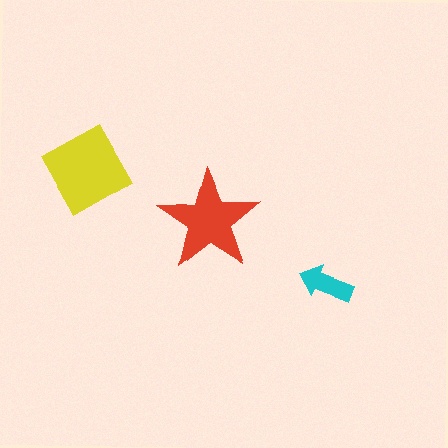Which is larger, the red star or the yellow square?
The yellow square.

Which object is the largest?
The yellow square.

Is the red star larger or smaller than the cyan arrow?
Larger.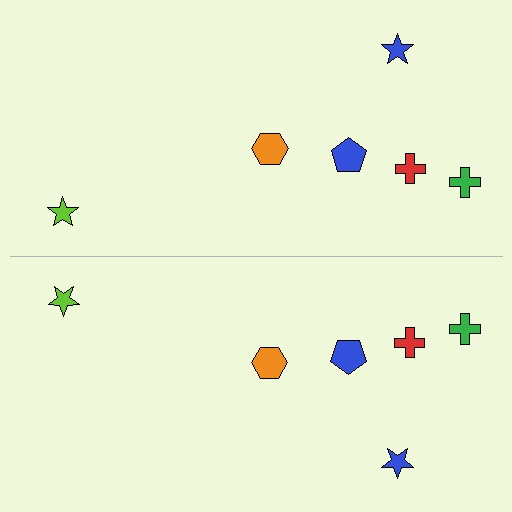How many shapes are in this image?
There are 12 shapes in this image.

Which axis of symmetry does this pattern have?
The pattern has a horizontal axis of symmetry running through the center of the image.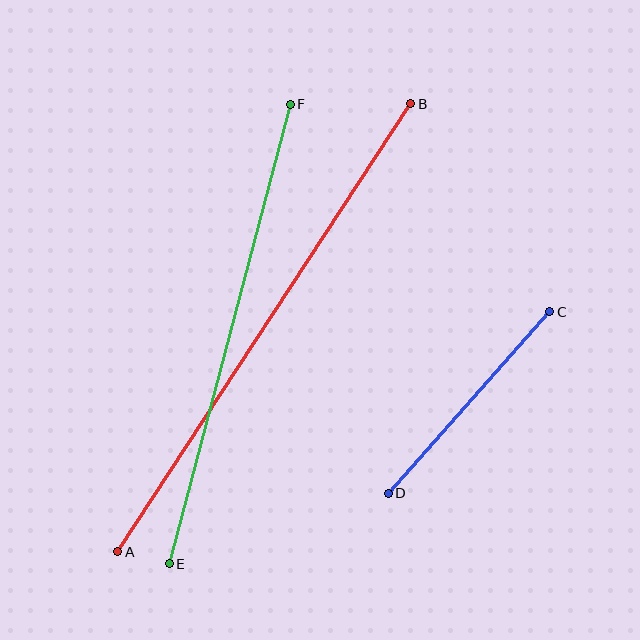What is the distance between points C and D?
The distance is approximately 243 pixels.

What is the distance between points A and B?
The distance is approximately 536 pixels.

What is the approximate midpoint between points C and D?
The midpoint is at approximately (469, 403) pixels.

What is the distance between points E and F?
The distance is approximately 475 pixels.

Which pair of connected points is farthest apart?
Points A and B are farthest apart.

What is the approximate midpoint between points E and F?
The midpoint is at approximately (230, 334) pixels.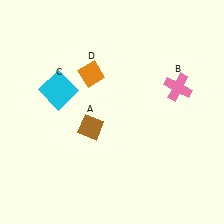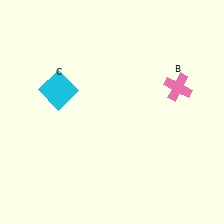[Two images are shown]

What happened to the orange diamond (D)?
The orange diamond (D) was removed in Image 2. It was in the top-left area of Image 1.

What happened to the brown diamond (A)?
The brown diamond (A) was removed in Image 2. It was in the bottom-left area of Image 1.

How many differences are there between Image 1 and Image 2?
There are 2 differences between the two images.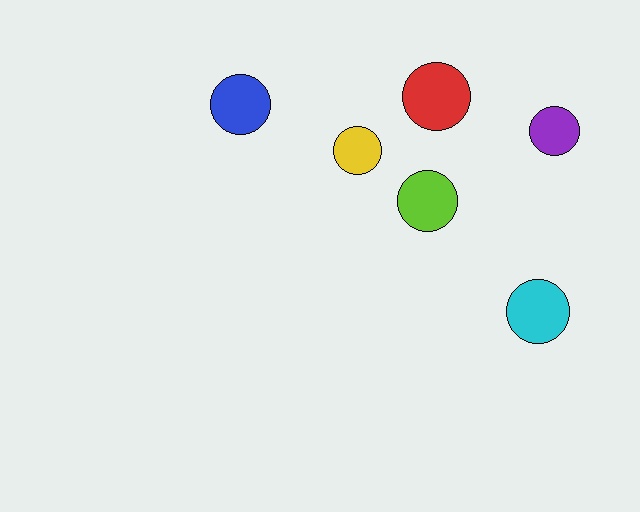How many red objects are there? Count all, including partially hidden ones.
There is 1 red object.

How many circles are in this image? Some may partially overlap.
There are 6 circles.